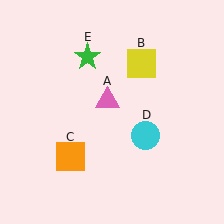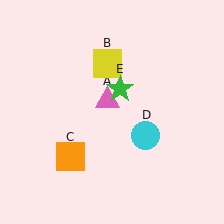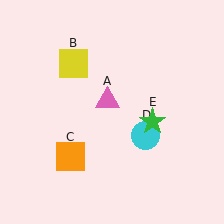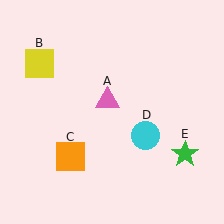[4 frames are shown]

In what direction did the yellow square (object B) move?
The yellow square (object B) moved left.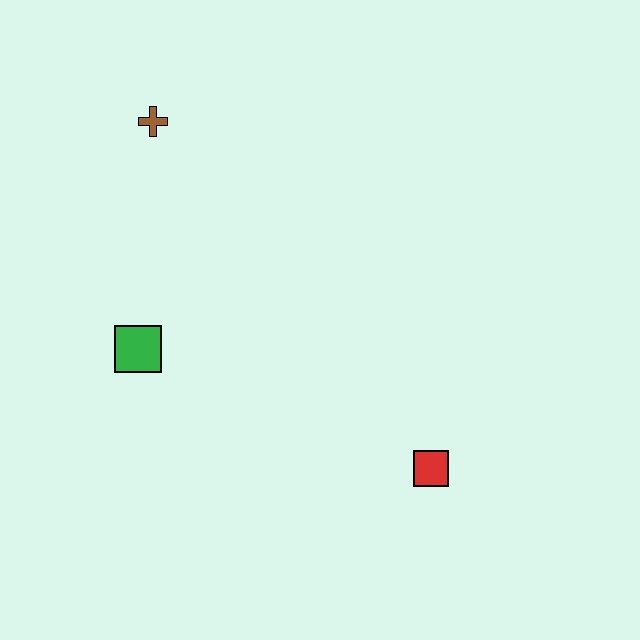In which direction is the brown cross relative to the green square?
The brown cross is above the green square.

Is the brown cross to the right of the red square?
No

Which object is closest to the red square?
The green square is closest to the red square.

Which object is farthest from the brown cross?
The red square is farthest from the brown cross.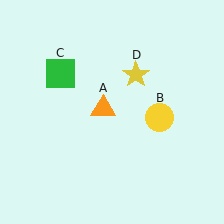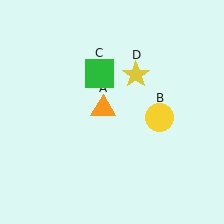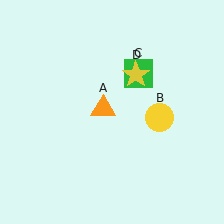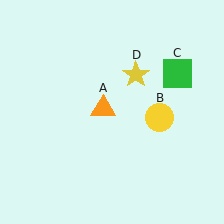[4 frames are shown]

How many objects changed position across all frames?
1 object changed position: green square (object C).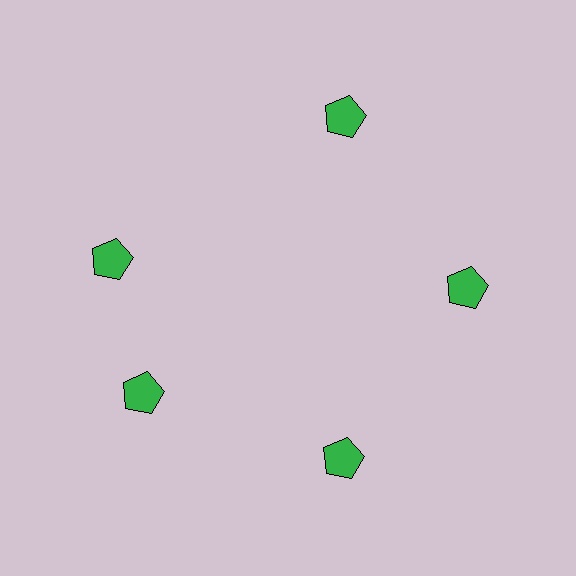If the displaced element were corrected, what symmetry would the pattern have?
It would have 5-fold rotational symmetry — the pattern would map onto itself every 72 degrees.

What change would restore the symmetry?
The symmetry would be restored by rotating it back into even spacing with its neighbors so that all 5 pentagons sit at equal angles and equal distance from the center.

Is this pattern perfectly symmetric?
No. The 5 green pentagons are arranged in a ring, but one element near the 10 o'clock position is rotated out of alignment along the ring, breaking the 5-fold rotational symmetry.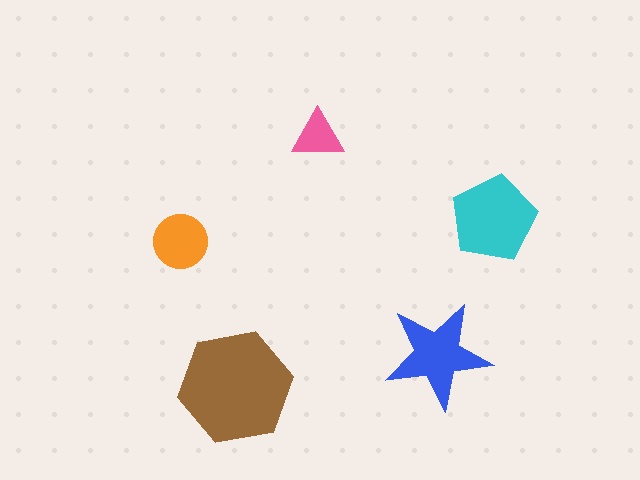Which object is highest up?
The pink triangle is topmost.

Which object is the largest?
The brown hexagon.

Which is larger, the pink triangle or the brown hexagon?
The brown hexagon.